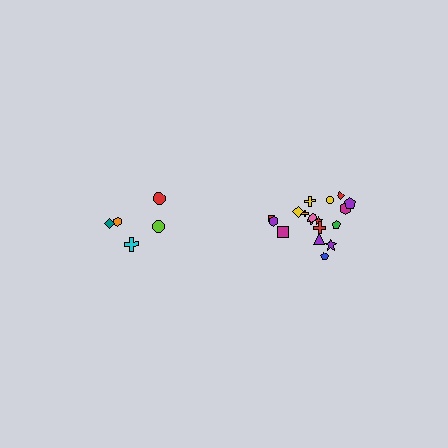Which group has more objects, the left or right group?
The right group.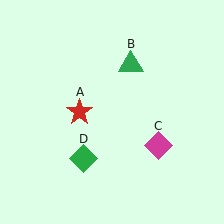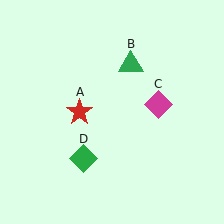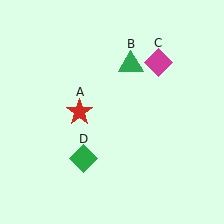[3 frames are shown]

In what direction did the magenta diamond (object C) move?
The magenta diamond (object C) moved up.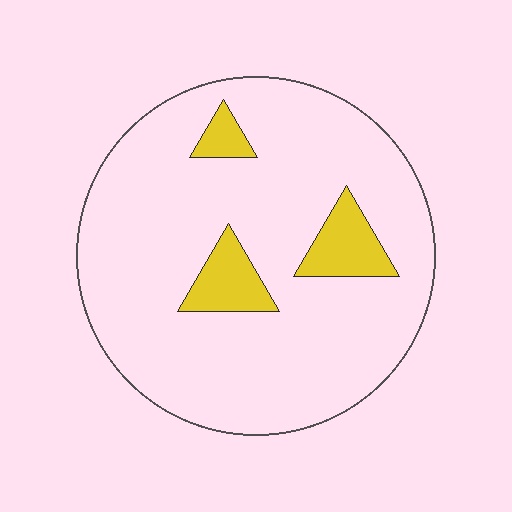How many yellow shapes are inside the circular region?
3.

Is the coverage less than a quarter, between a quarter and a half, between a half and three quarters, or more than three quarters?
Less than a quarter.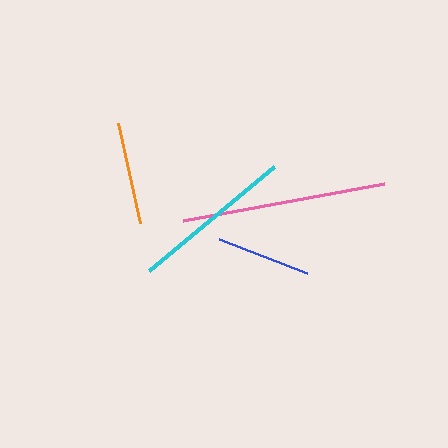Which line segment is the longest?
The pink line is the longest at approximately 204 pixels.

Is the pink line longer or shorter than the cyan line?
The pink line is longer than the cyan line.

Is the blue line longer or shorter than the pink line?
The pink line is longer than the blue line.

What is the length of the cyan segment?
The cyan segment is approximately 162 pixels long.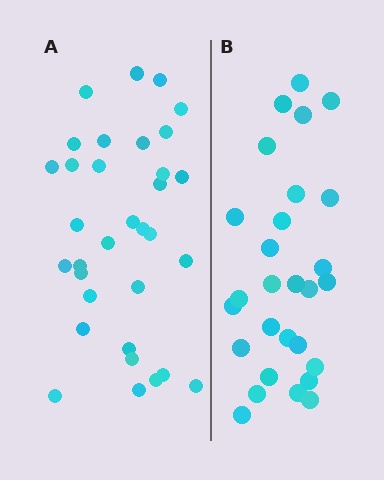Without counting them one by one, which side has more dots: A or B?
Region A (the left region) has more dots.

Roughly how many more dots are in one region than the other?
Region A has about 5 more dots than region B.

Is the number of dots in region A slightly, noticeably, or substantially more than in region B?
Region A has only slightly more — the two regions are fairly close. The ratio is roughly 1.2 to 1.